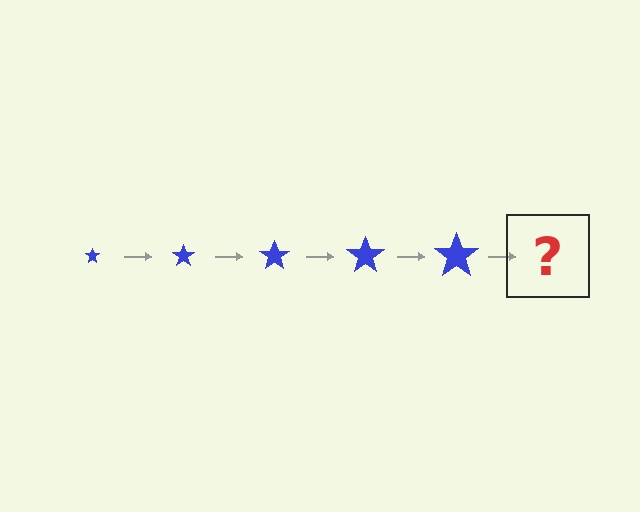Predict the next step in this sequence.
The next step is a blue star, larger than the previous one.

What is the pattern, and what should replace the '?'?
The pattern is that the star gets progressively larger each step. The '?' should be a blue star, larger than the previous one.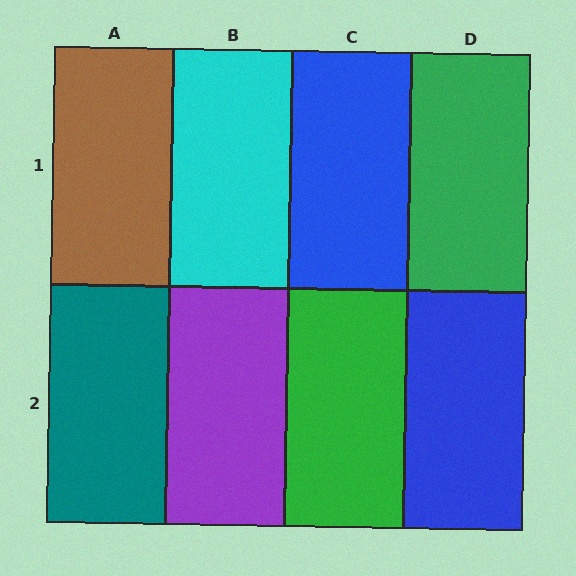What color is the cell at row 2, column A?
Teal.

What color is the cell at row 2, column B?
Purple.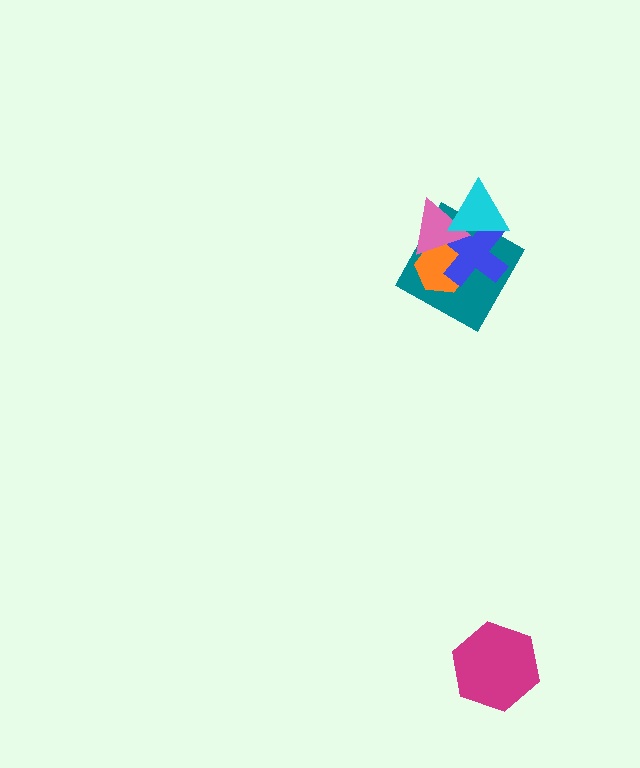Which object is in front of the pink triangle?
The cyan triangle is in front of the pink triangle.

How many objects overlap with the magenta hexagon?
0 objects overlap with the magenta hexagon.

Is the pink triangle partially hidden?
Yes, it is partially covered by another shape.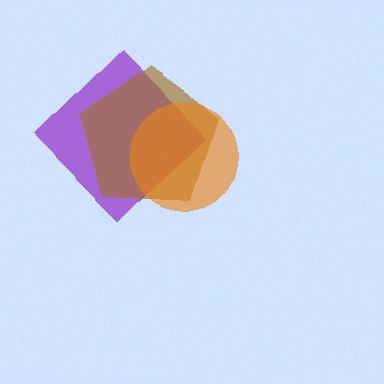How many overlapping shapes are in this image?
There are 3 overlapping shapes in the image.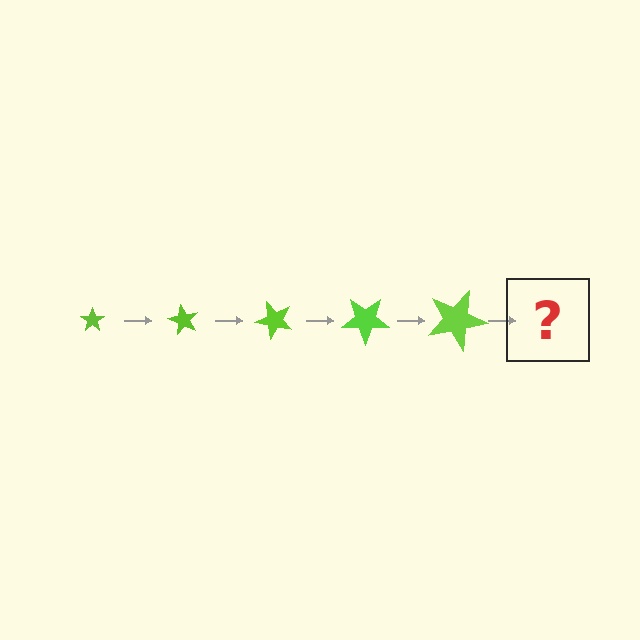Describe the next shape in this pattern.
It should be a star, larger than the previous one and rotated 300 degrees from the start.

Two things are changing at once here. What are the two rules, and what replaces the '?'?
The two rules are that the star grows larger each step and it rotates 60 degrees each step. The '?' should be a star, larger than the previous one and rotated 300 degrees from the start.